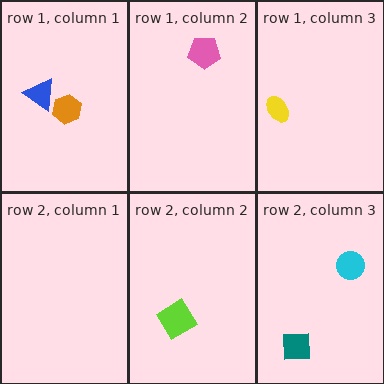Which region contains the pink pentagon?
The row 1, column 2 region.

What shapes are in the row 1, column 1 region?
The orange hexagon, the blue triangle.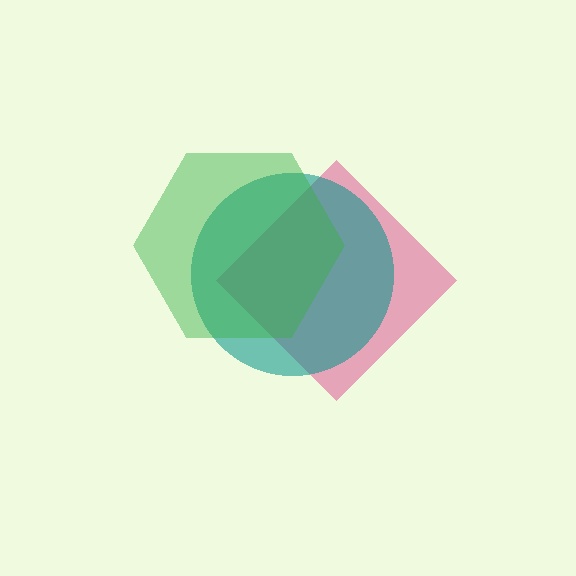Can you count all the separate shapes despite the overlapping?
Yes, there are 3 separate shapes.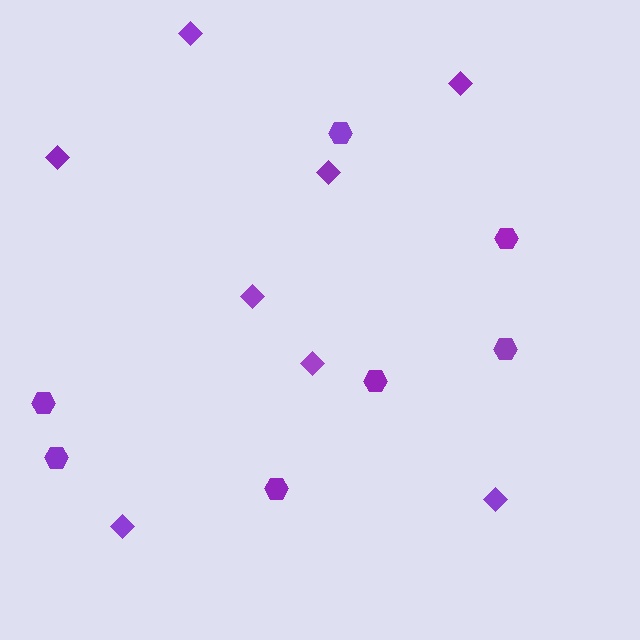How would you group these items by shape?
There are 2 groups: one group of hexagons (7) and one group of diamonds (8).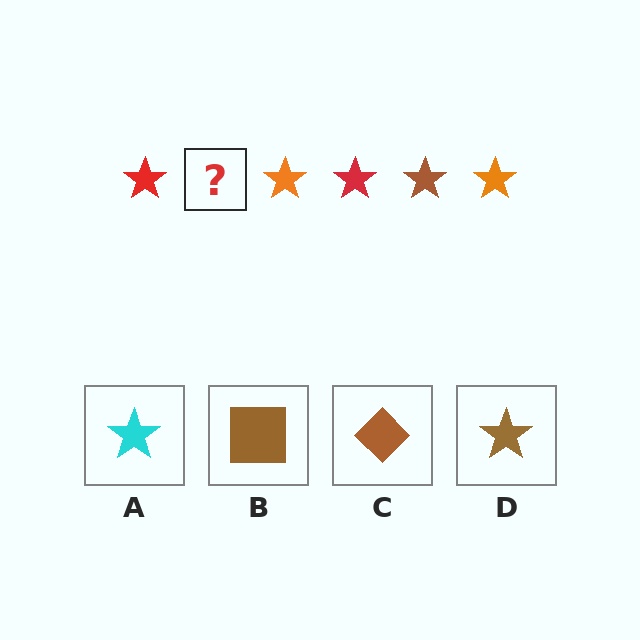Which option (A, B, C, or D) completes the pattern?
D.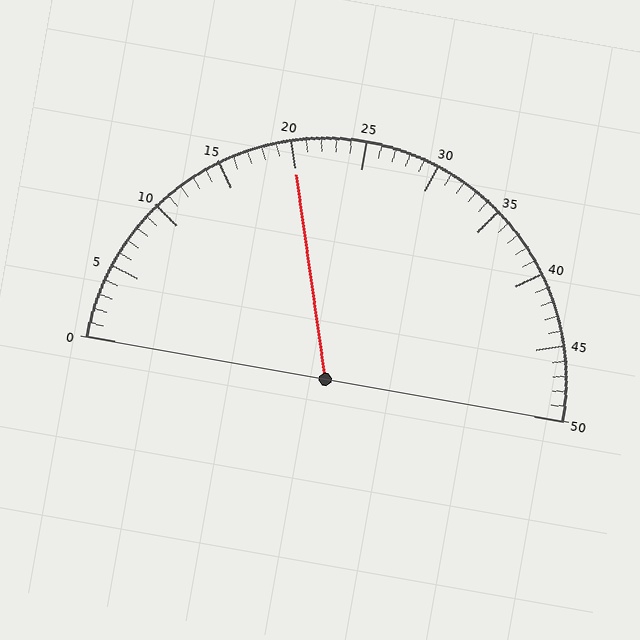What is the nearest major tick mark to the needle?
The nearest major tick mark is 20.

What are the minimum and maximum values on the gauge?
The gauge ranges from 0 to 50.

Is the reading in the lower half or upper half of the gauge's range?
The reading is in the lower half of the range (0 to 50).